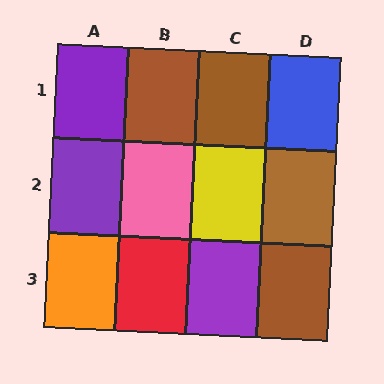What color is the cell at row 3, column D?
Brown.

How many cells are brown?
4 cells are brown.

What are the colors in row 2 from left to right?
Purple, pink, yellow, brown.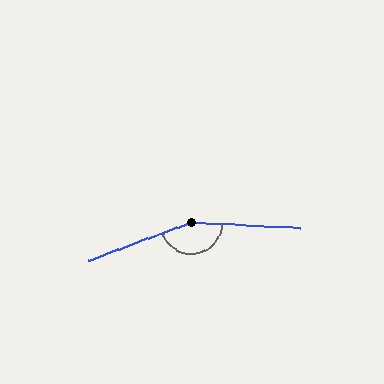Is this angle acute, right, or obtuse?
It is obtuse.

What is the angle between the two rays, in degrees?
Approximately 157 degrees.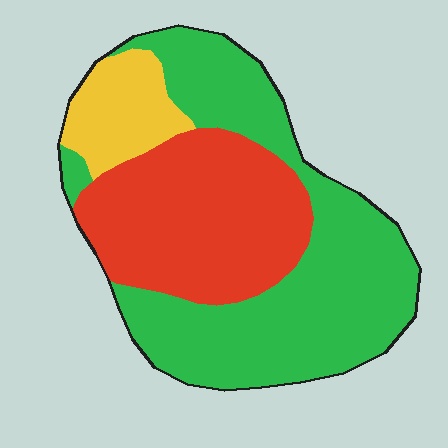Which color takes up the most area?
Green, at roughly 55%.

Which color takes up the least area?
Yellow, at roughly 10%.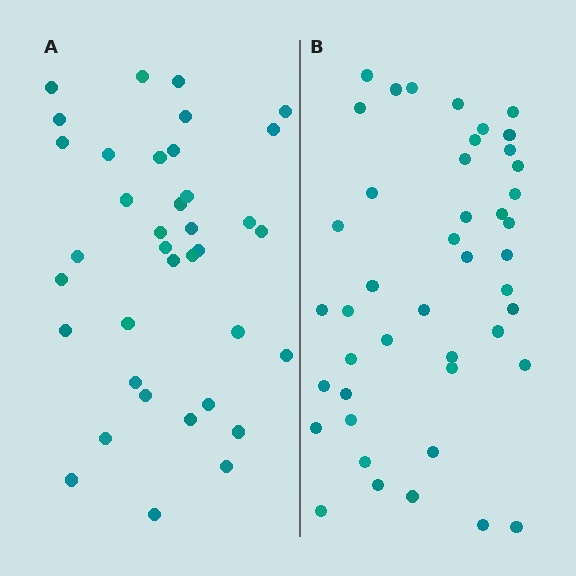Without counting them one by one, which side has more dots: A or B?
Region B (the right region) has more dots.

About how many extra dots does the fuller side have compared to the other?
Region B has roughly 8 or so more dots than region A.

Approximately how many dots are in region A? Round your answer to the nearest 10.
About 40 dots. (The exact count is 37, which rounds to 40.)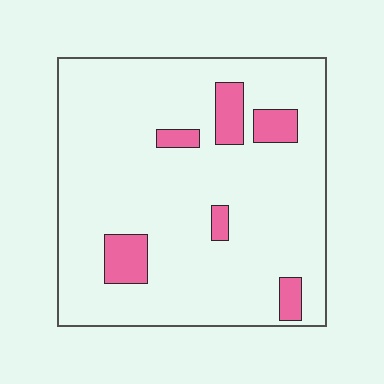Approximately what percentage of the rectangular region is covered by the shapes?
Approximately 10%.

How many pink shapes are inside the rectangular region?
6.